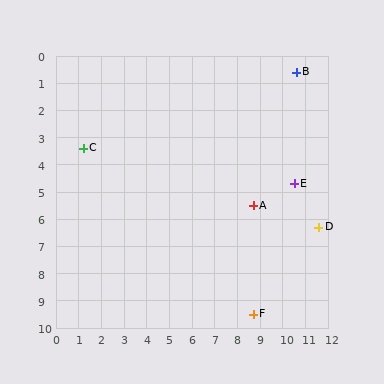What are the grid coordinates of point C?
Point C is at approximately (1.2, 3.4).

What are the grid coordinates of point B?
Point B is at approximately (10.6, 0.6).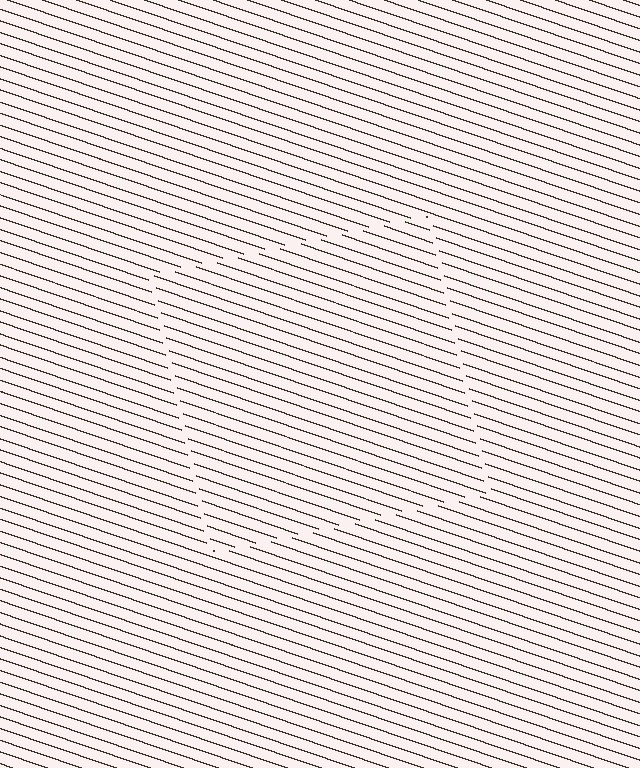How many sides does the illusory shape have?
4 sides — the line-ends trace a square.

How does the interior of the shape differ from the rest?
The interior of the shape contains the same grating, shifted by half a period — the contour is defined by the phase discontinuity where line-ends from the inner and outer gratings abut.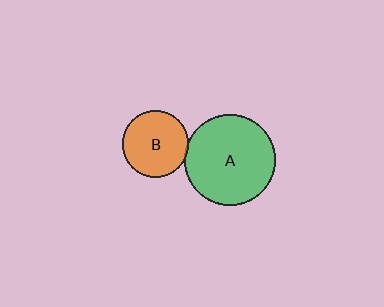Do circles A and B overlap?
Yes.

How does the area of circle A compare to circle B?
Approximately 1.9 times.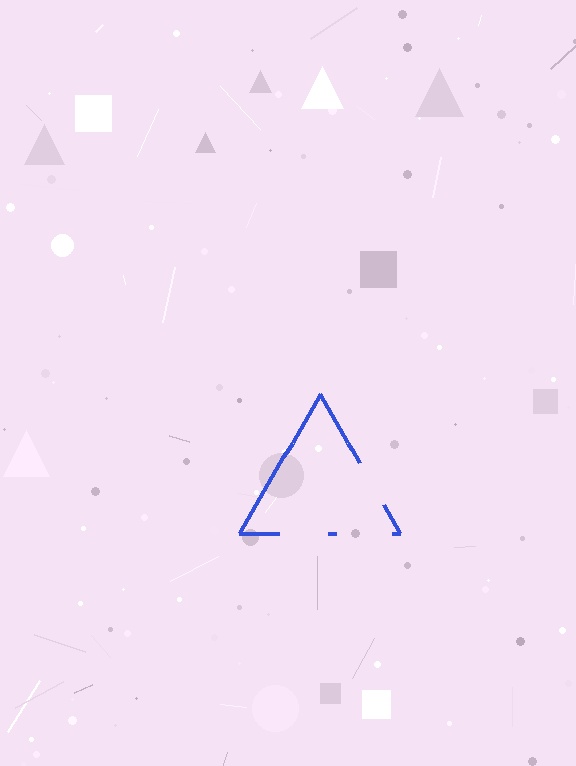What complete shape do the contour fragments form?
The contour fragments form a triangle.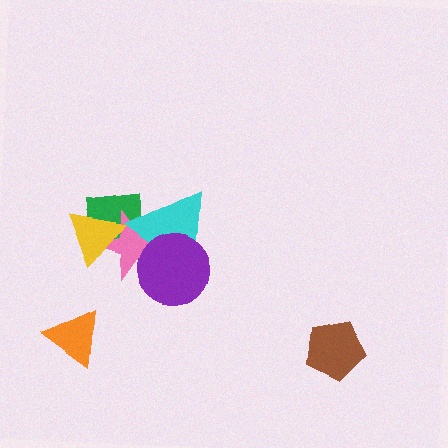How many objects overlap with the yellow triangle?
2 objects overlap with the yellow triangle.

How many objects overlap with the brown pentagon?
0 objects overlap with the brown pentagon.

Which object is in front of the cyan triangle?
The purple circle is in front of the cyan triangle.